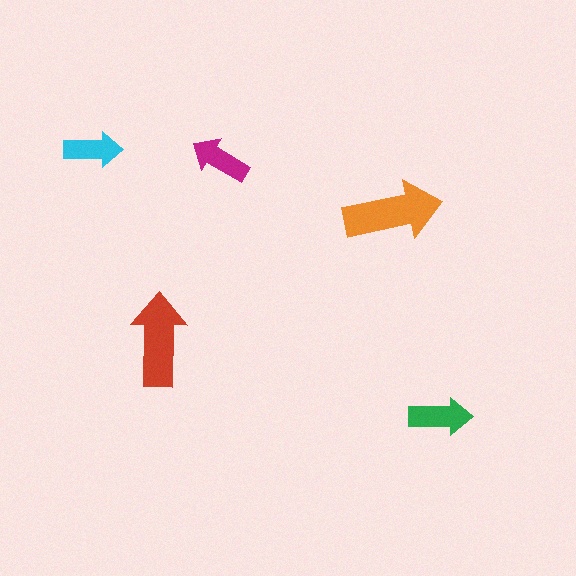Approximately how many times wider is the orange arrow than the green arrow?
About 1.5 times wider.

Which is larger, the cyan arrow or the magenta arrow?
The magenta one.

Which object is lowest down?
The green arrow is bottommost.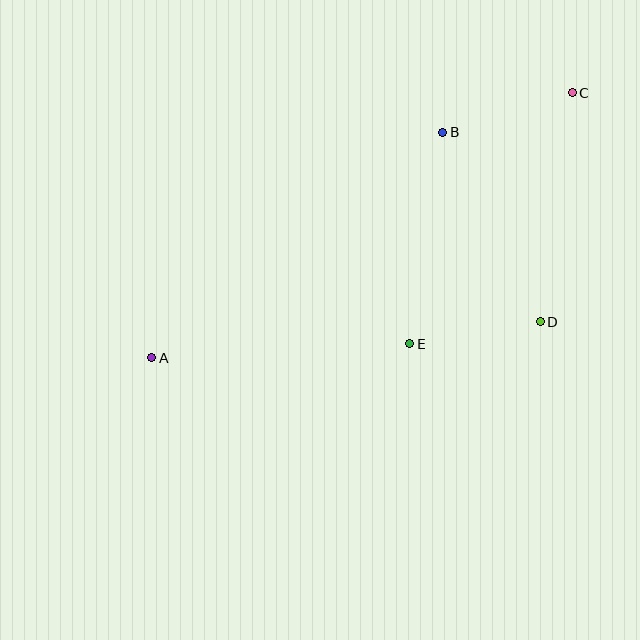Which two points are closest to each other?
Points D and E are closest to each other.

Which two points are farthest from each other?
Points A and C are farthest from each other.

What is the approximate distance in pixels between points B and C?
The distance between B and C is approximately 136 pixels.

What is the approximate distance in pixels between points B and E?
The distance between B and E is approximately 214 pixels.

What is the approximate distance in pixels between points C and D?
The distance between C and D is approximately 231 pixels.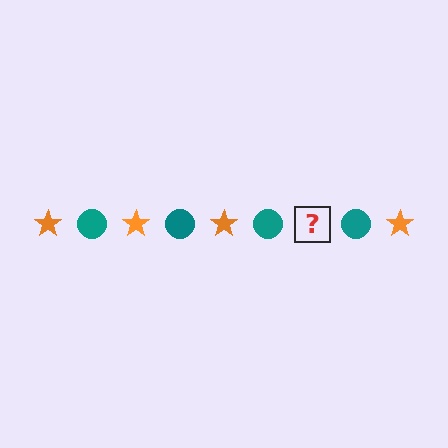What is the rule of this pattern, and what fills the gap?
The rule is that the pattern alternates between orange star and teal circle. The gap should be filled with an orange star.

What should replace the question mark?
The question mark should be replaced with an orange star.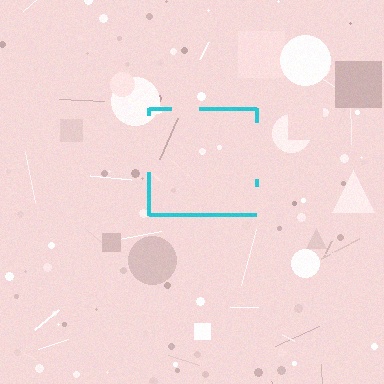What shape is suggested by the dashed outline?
The dashed outline suggests a square.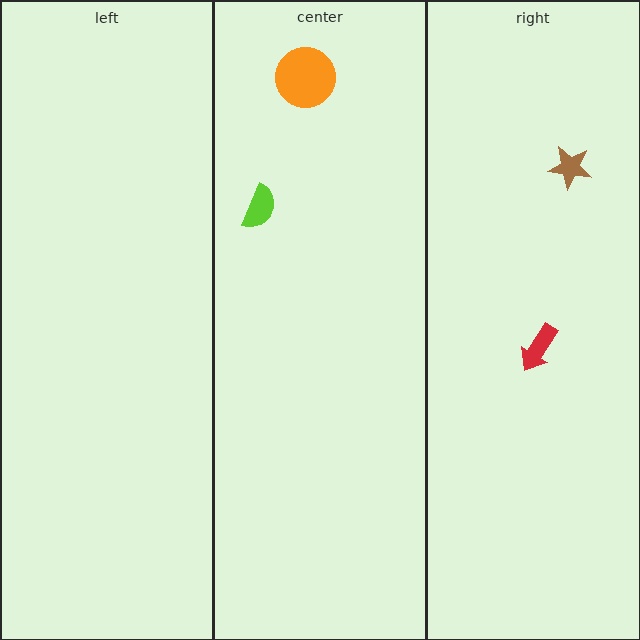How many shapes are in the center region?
2.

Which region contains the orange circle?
The center region.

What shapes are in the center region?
The lime semicircle, the orange circle.